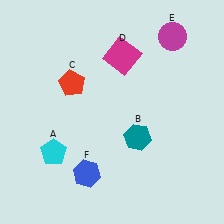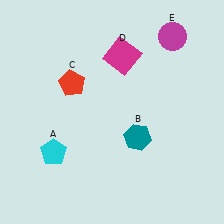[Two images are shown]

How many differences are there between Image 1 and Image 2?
There is 1 difference between the two images.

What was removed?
The blue hexagon (F) was removed in Image 2.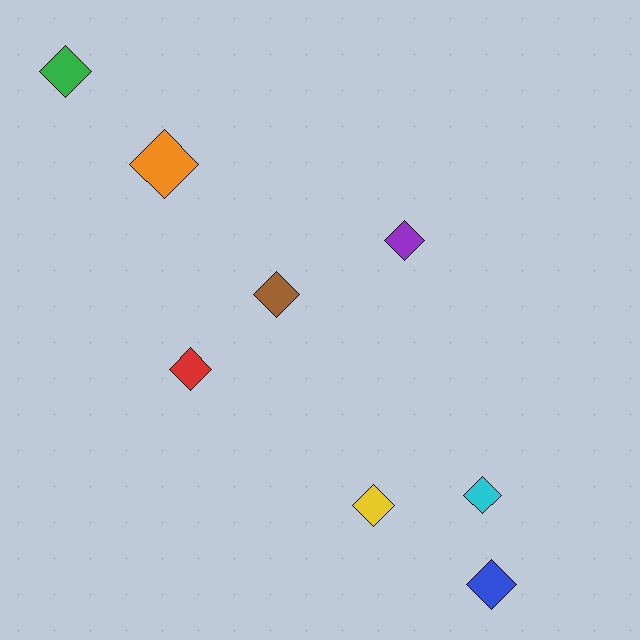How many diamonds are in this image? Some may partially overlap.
There are 8 diamonds.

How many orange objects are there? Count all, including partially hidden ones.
There is 1 orange object.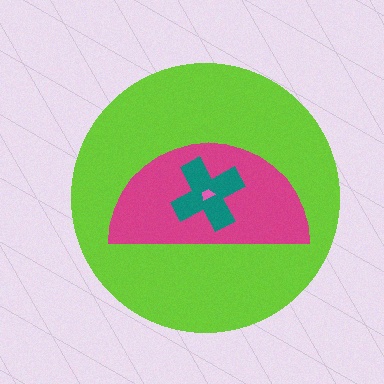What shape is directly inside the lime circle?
The magenta semicircle.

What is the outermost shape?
The lime circle.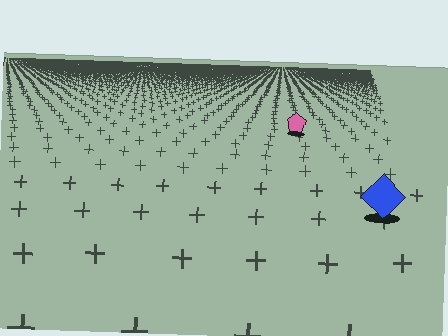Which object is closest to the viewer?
The blue diamond is closest. The texture marks near it are larger and more spread out.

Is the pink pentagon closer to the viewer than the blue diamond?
No. The blue diamond is closer — you can tell from the texture gradient: the ground texture is coarser near it.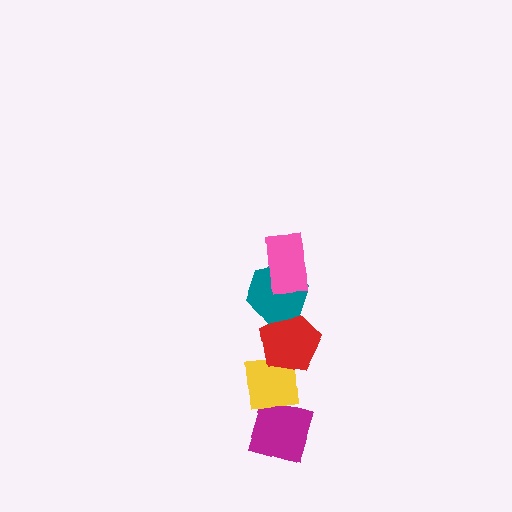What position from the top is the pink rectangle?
The pink rectangle is 1st from the top.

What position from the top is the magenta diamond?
The magenta diamond is 5th from the top.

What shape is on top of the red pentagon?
The teal hexagon is on top of the red pentagon.